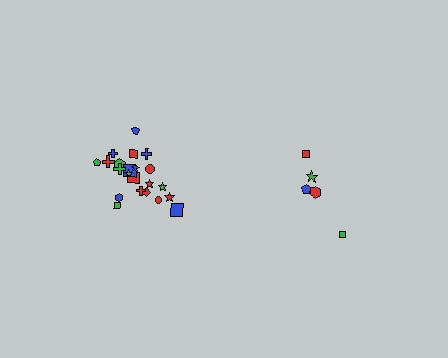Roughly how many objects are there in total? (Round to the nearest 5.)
Roughly 25 objects in total.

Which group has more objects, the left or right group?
The left group.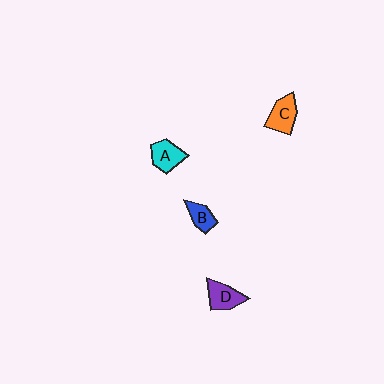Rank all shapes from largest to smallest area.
From largest to smallest: C (orange), D (purple), A (cyan), B (blue).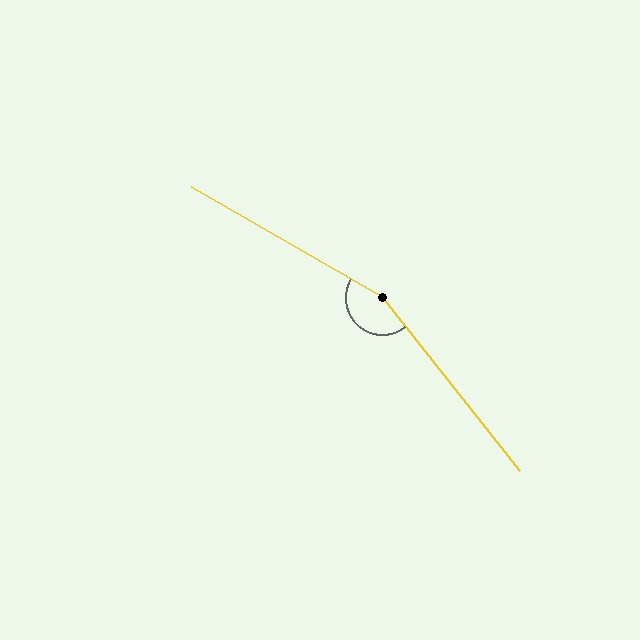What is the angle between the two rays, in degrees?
Approximately 159 degrees.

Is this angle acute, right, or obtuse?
It is obtuse.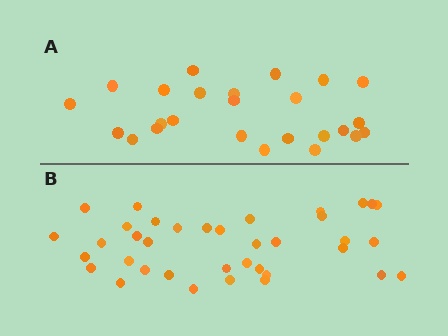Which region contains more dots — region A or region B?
Region B (the bottom region) has more dots.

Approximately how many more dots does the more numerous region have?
Region B has roughly 12 or so more dots than region A.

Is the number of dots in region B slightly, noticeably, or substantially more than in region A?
Region B has substantially more. The ratio is roughly 1.5 to 1.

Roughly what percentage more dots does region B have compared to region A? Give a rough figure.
About 50% more.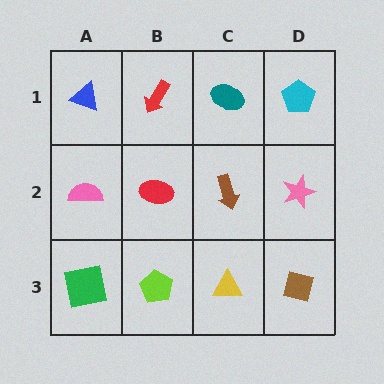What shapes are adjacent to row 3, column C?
A brown arrow (row 2, column C), a lime pentagon (row 3, column B), a brown square (row 3, column D).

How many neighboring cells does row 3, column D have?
2.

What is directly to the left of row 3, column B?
A green square.